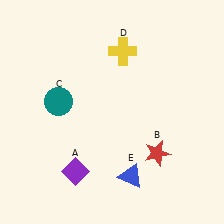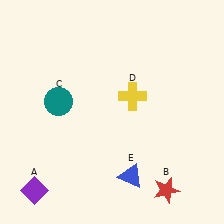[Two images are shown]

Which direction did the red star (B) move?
The red star (B) moved down.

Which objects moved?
The objects that moved are: the purple diamond (A), the red star (B), the yellow cross (D).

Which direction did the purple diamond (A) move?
The purple diamond (A) moved left.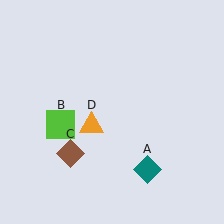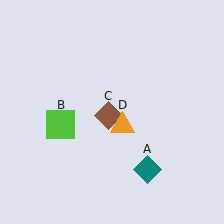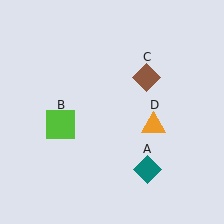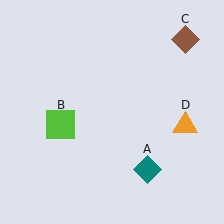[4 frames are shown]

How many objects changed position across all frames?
2 objects changed position: brown diamond (object C), orange triangle (object D).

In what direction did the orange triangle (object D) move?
The orange triangle (object D) moved right.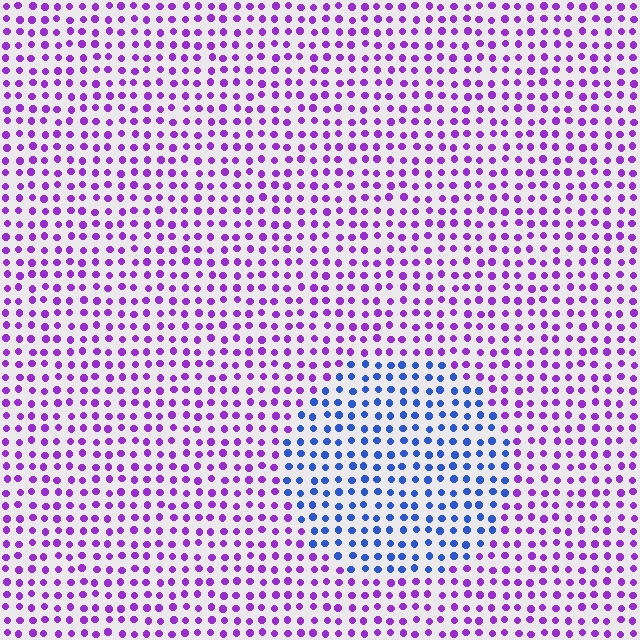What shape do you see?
I see a circle.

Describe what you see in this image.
The image is filled with small purple elements in a uniform arrangement. A circle-shaped region is visible where the elements are tinted to a slightly different hue, forming a subtle color boundary.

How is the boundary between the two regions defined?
The boundary is defined purely by a slight shift in hue (about 57 degrees). Spacing, size, and orientation are identical on both sides.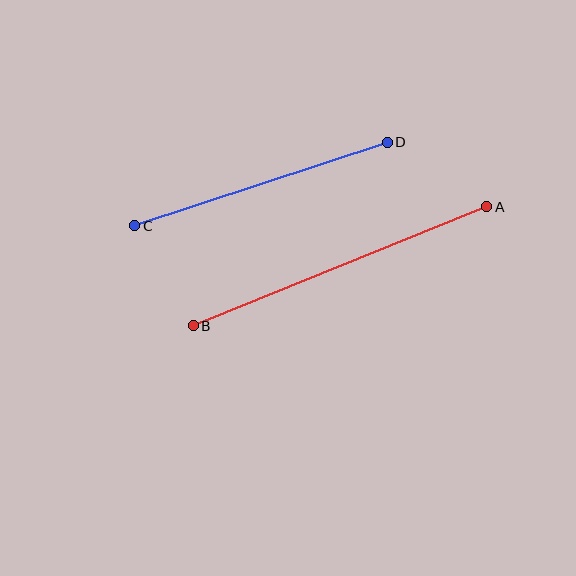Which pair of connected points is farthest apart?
Points A and B are farthest apart.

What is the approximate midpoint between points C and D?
The midpoint is at approximately (261, 184) pixels.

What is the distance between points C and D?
The distance is approximately 266 pixels.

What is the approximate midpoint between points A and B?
The midpoint is at approximately (340, 266) pixels.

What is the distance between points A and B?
The distance is approximately 316 pixels.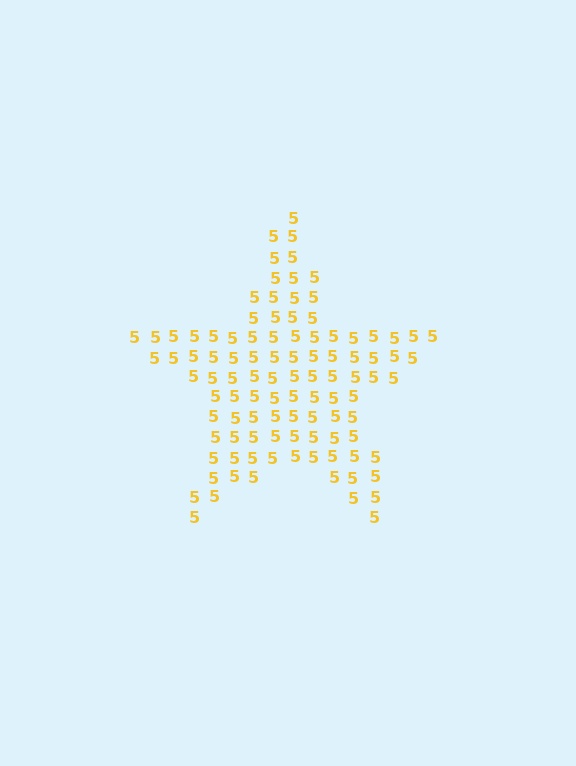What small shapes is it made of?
It is made of small digit 5's.